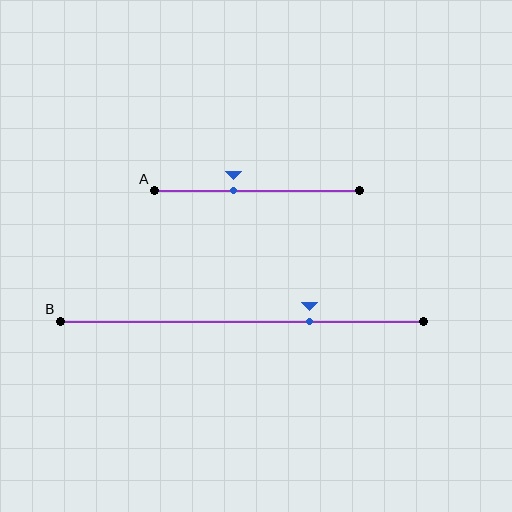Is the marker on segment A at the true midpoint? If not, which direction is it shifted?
No, the marker on segment A is shifted to the left by about 11% of the segment length.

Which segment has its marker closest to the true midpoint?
Segment A has its marker closest to the true midpoint.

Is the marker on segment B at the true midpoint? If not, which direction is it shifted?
No, the marker on segment B is shifted to the right by about 19% of the segment length.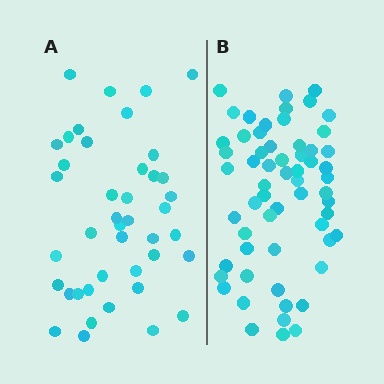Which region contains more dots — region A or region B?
Region B (the right region) has more dots.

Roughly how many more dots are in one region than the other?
Region B has approximately 20 more dots than region A.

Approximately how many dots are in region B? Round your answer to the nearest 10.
About 60 dots.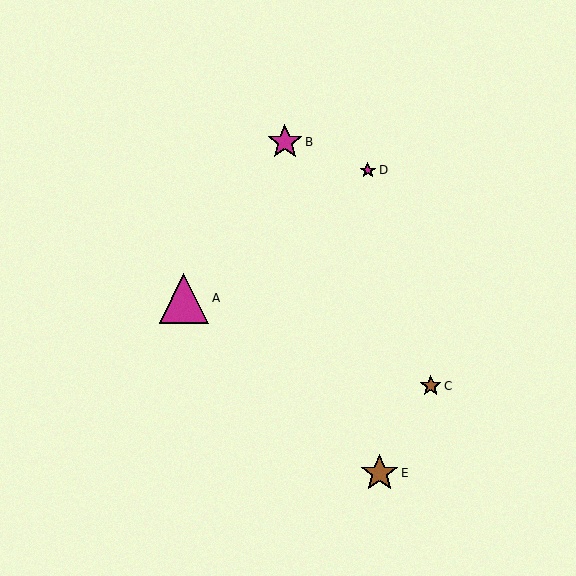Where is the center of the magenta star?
The center of the magenta star is at (285, 142).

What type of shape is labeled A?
Shape A is a magenta triangle.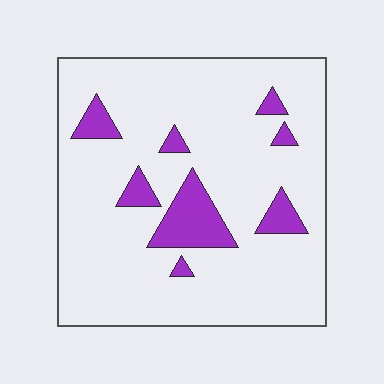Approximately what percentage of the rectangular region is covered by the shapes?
Approximately 10%.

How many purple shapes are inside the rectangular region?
8.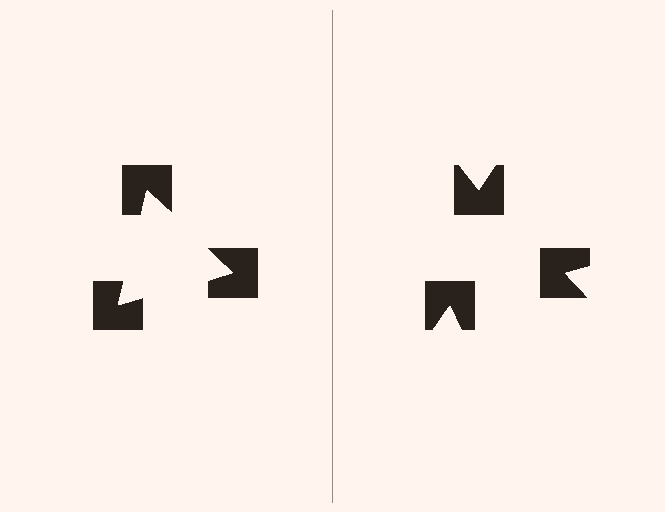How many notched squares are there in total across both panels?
6 — 3 on each side.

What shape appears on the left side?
An illusory triangle.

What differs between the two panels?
The notched squares are positioned identically on both sides; only the wedge orientations differ. On the left they align to a triangle; on the right they are misaligned.